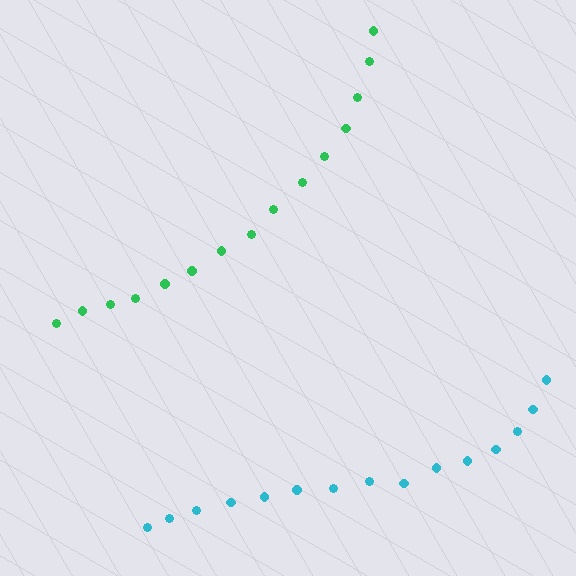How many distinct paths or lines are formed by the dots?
There are 2 distinct paths.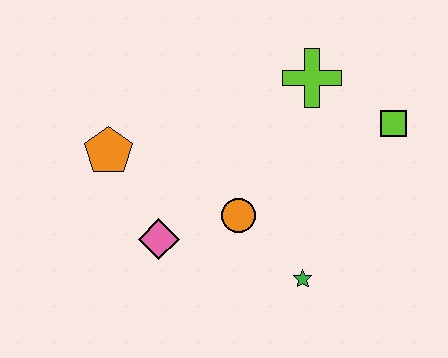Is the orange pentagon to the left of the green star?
Yes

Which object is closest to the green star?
The orange circle is closest to the green star.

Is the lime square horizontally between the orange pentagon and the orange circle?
No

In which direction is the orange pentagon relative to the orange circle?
The orange pentagon is to the left of the orange circle.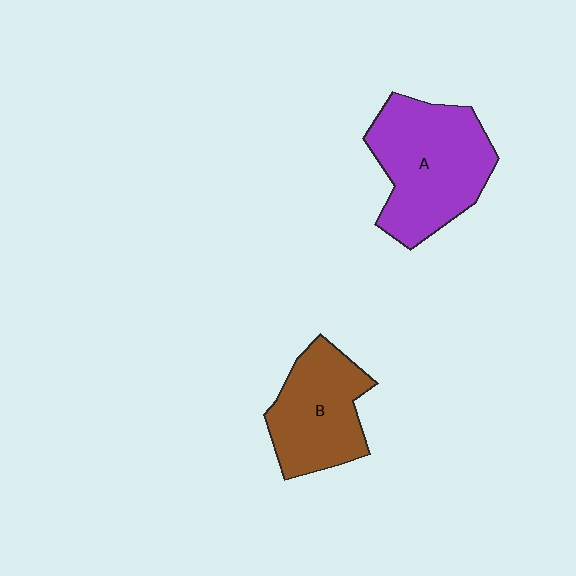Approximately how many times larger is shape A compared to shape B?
Approximately 1.3 times.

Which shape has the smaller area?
Shape B (brown).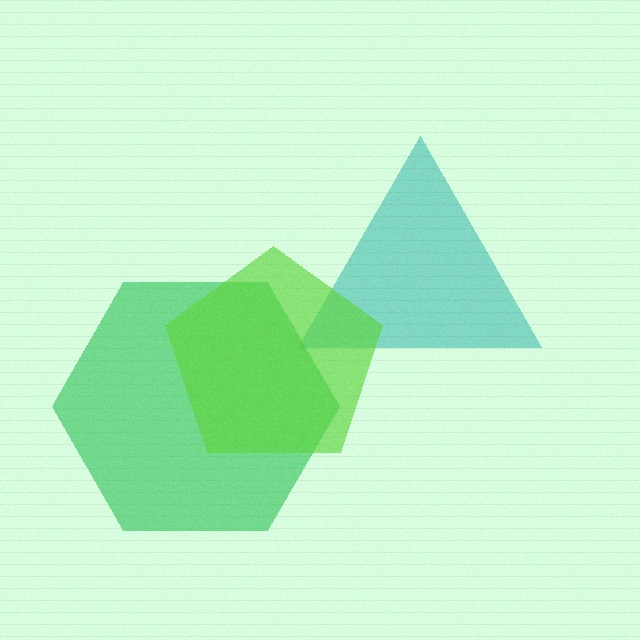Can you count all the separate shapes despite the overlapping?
Yes, there are 3 separate shapes.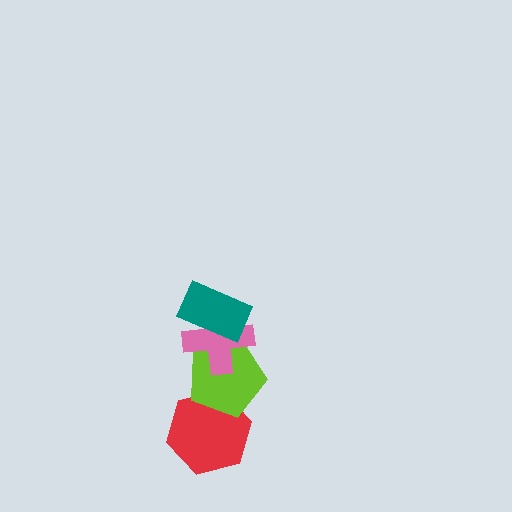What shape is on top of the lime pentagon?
The pink cross is on top of the lime pentagon.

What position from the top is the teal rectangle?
The teal rectangle is 1st from the top.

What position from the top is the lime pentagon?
The lime pentagon is 3rd from the top.